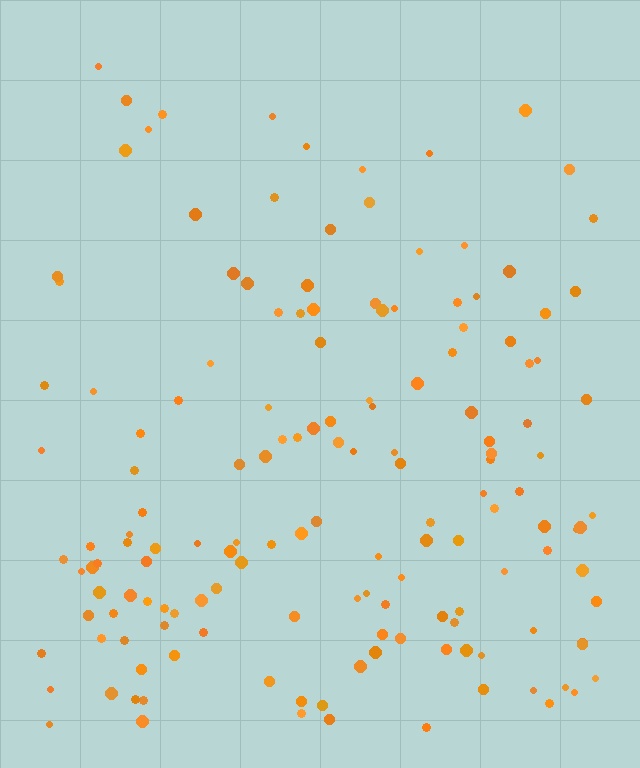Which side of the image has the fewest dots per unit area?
The top.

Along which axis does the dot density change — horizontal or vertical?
Vertical.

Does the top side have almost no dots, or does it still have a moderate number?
Still a moderate number, just noticeably fewer than the bottom.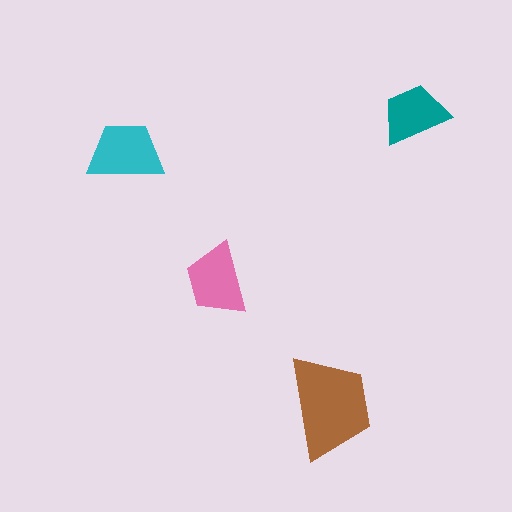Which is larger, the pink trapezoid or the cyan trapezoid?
The cyan one.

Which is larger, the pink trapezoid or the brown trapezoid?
The brown one.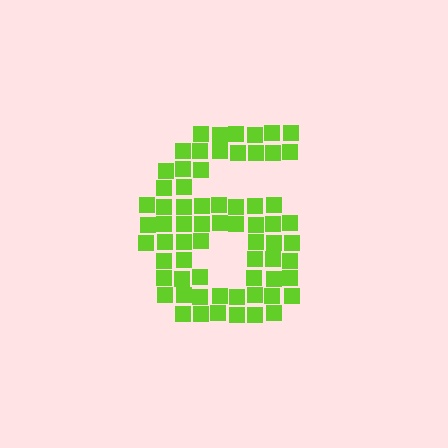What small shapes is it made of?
It is made of small squares.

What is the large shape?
The large shape is the digit 6.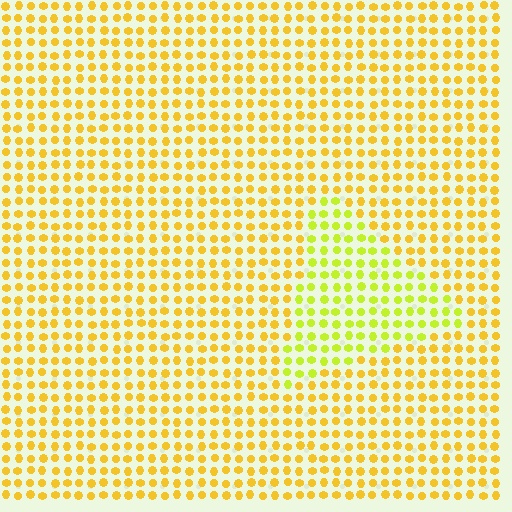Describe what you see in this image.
The image is filled with small yellow elements in a uniform arrangement. A triangle-shaped region is visible where the elements are tinted to a slightly different hue, forming a subtle color boundary.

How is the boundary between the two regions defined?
The boundary is defined purely by a slight shift in hue (about 29 degrees). Spacing, size, and orientation are identical on both sides.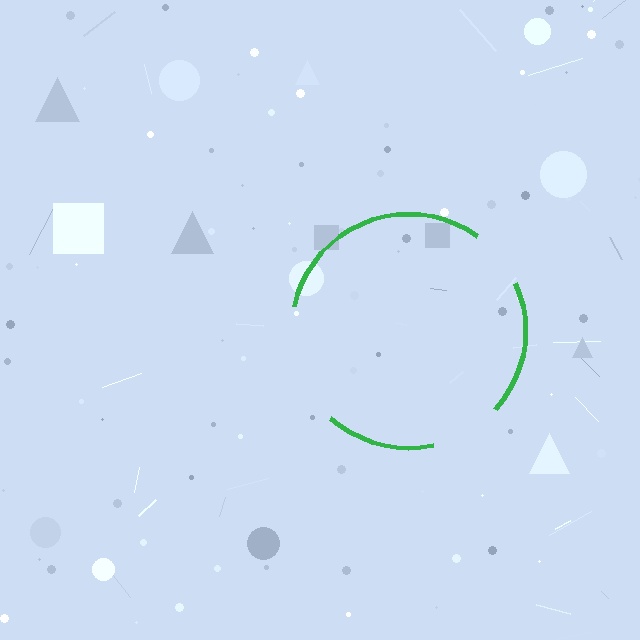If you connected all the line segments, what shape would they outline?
They would outline a circle.